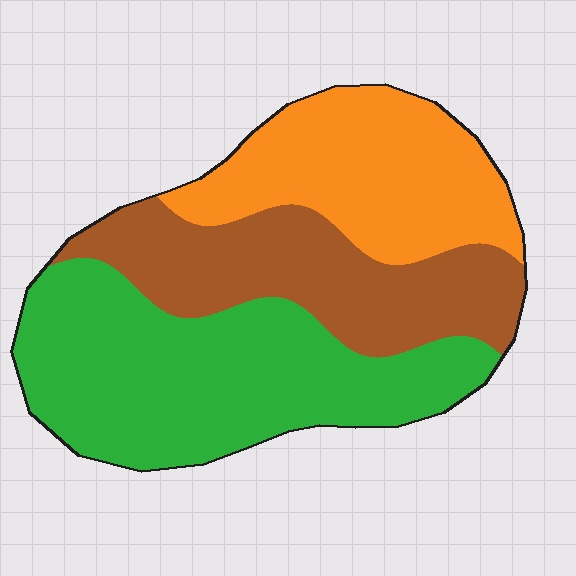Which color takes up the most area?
Green, at roughly 45%.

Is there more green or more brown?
Green.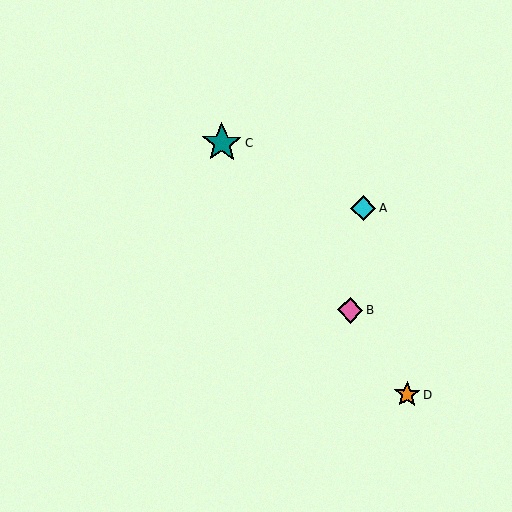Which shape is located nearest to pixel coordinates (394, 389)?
The orange star (labeled D) at (407, 394) is nearest to that location.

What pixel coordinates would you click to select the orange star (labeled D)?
Click at (407, 394) to select the orange star D.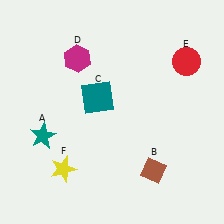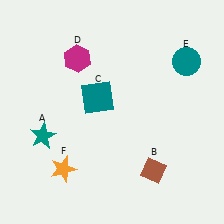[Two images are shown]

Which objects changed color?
E changed from red to teal. F changed from yellow to orange.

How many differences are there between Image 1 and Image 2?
There are 2 differences between the two images.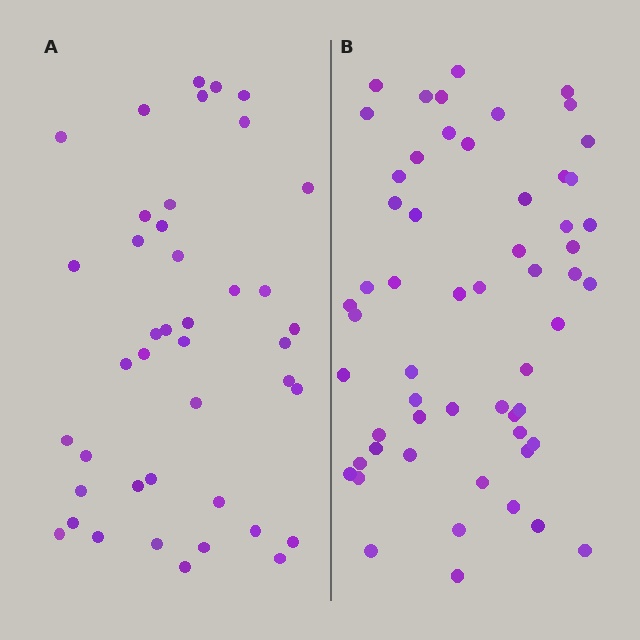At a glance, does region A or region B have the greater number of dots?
Region B (the right region) has more dots.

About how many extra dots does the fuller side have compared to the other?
Region B has approximately 15 more dots than region A.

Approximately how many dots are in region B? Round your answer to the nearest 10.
About 60 dots. (The exact count is 57, which rounds to 60.)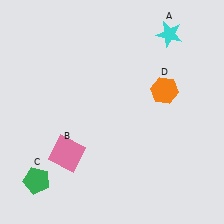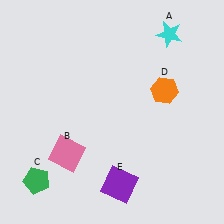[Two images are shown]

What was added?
A purple square (E) was added in Image 2.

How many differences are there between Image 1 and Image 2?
There is 1 difference between the two images.